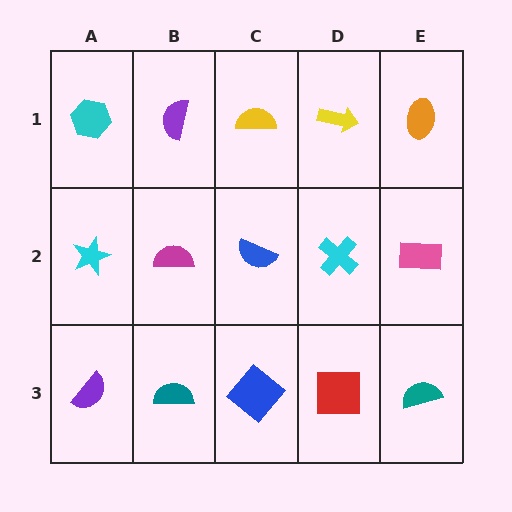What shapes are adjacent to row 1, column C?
A blue semicircle (row 2, column C), a purple semicircle (row 1, column B), a yellow arrow (row 1, column D).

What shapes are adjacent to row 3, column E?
A pink rectangle (row 2, column E), a red square (row 3, column D).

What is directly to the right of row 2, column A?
A magenta semicircle.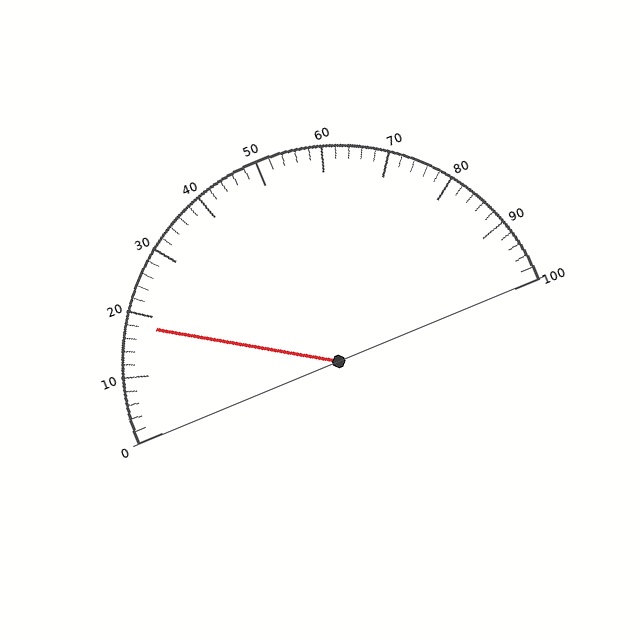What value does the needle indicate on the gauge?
The needle indicates approximately 18.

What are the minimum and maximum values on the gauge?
The gauge ranges from 0 to 100.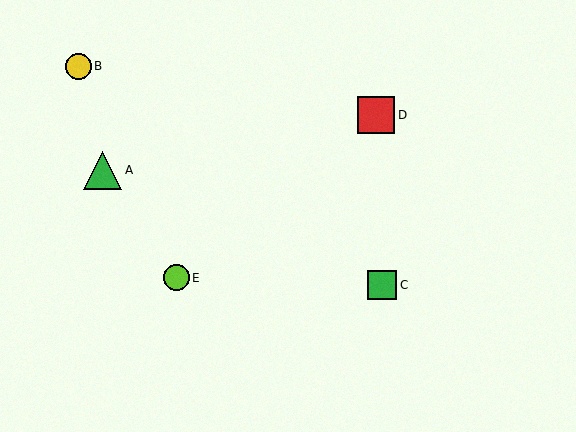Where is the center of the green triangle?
The center of the green triangle is at (102, 170).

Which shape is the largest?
The green triangle (labeled A) is the largest.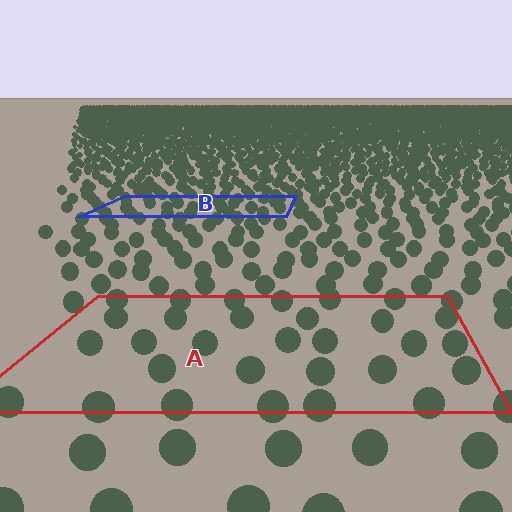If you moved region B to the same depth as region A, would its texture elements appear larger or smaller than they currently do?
They would appear larger. At a closer depth, the same texture elements are projected at a bigger on-screen size.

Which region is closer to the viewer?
Region A is closer. The texture elements there are larger and more spread out.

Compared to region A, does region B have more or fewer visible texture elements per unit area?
Region B has more texture elements per unit area — they are packed more densely because it is farther away.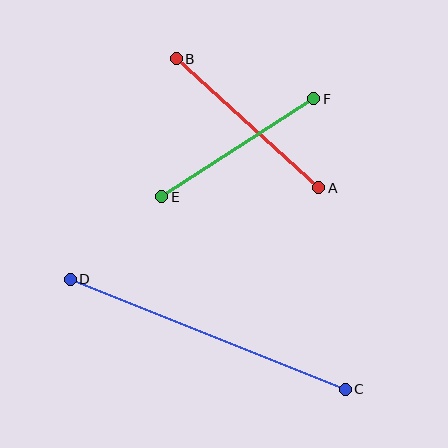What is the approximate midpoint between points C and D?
The midpoint is at approximately (208, 334) pixels.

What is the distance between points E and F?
The distance is approximately 181 pixels.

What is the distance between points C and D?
The distance is approximately 296 pixels.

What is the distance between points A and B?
The distance is approximately 192 pixels.